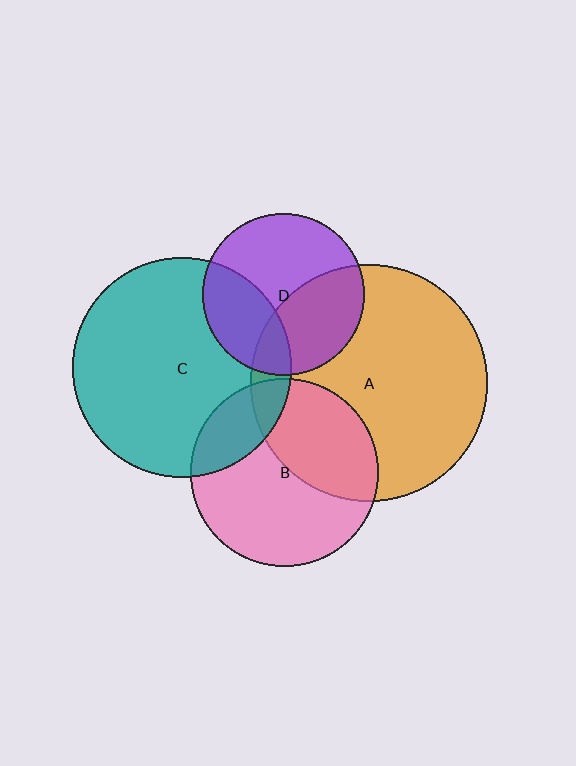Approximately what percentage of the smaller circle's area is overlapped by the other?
Approximately 10%.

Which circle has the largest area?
Circle A (orange).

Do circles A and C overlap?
Yes.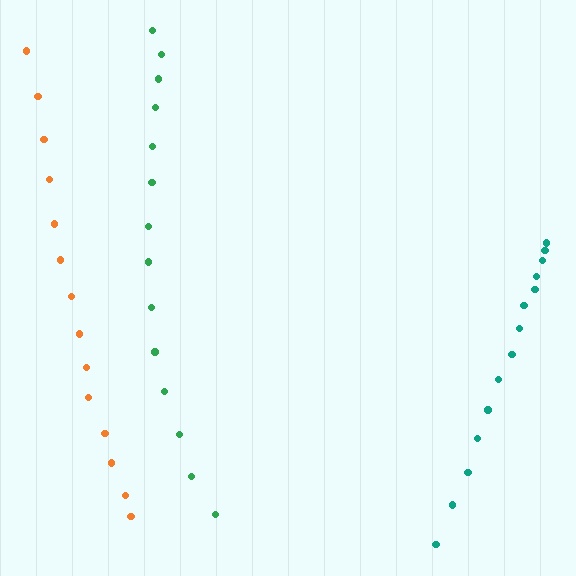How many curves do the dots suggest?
There are 3 distinct paths.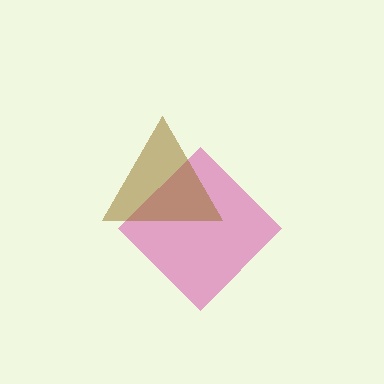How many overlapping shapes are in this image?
There are 2 overlapping shapes in the image.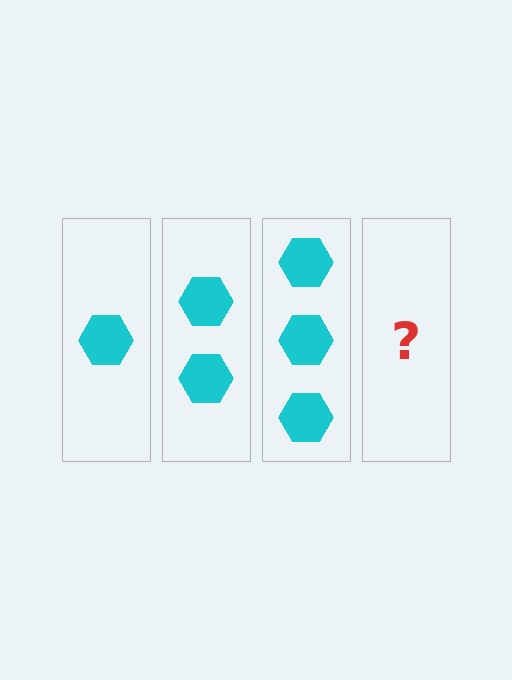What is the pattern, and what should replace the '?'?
The pattern is that each step adds one more hexagon. The '?' should be 4 hexagons.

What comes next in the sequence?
The next element should be 4 hexagons.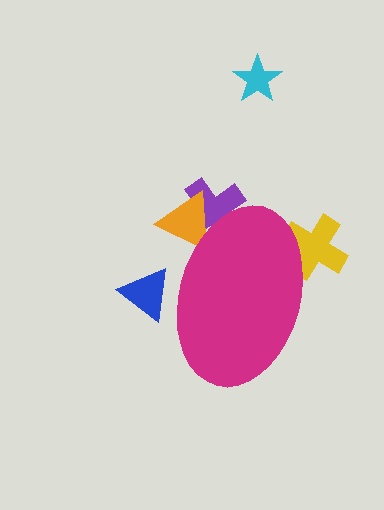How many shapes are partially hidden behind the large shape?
4 shapes are partially hidden.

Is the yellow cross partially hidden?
Yes, the yellow cross is partially hidden behind the magenta ellipse.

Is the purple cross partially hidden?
Yes, the purple cross is partially hidden behind the magenta ellipse.